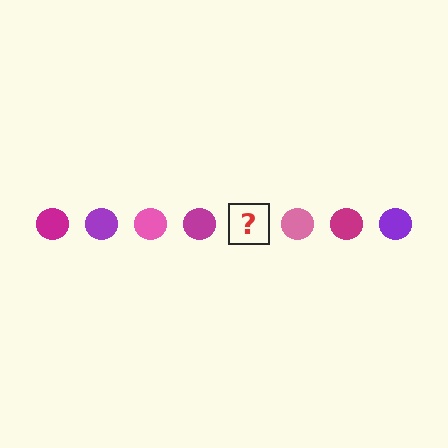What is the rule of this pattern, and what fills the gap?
The rule is that the pattern cycles through magenta, purple, pink circles. The gap should be filled with a purple circle.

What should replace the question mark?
The question mark should be replaced with a purple circle.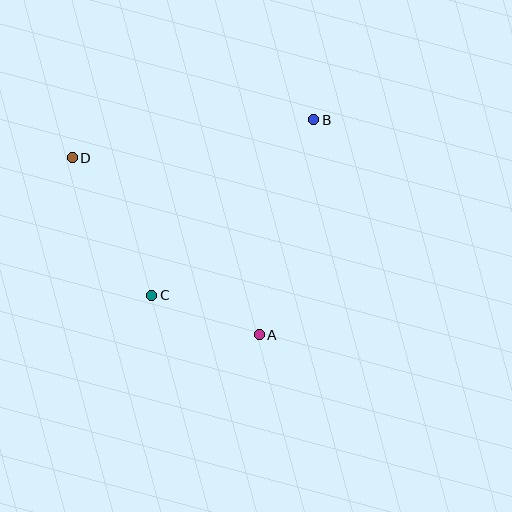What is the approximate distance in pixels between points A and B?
The distance between A and B is approximately 222 pixels.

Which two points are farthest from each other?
Points A and D are farthest from each other.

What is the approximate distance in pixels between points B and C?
The distance between B and C is approximately 239 pixels.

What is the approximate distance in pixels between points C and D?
The distance between C and D is approximately 159 pixels.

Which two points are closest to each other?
Points A and C are closest to each other.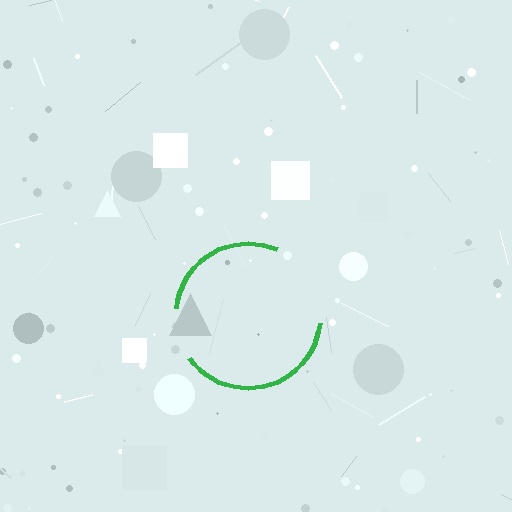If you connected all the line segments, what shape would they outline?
They would outline a circle.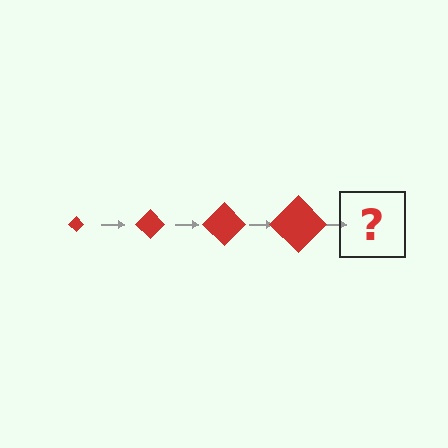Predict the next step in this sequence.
The next step is a red diamond, larger than the previous one.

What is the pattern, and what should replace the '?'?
The pattern is that the diamond gets progressively larger each step. The '?' should be a red diamond, larger than the previous one.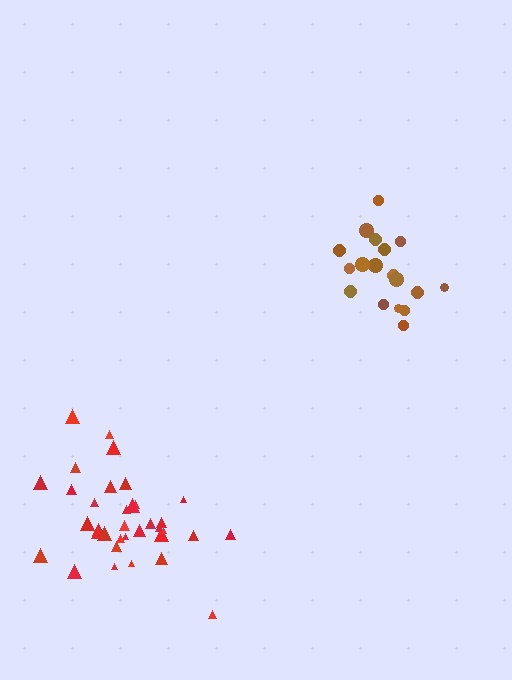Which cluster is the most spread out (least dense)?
Red.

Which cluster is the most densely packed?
Brown.